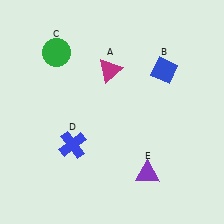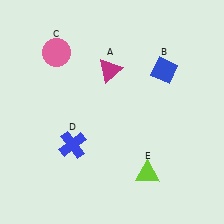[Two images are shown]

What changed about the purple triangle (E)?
In Image 1, E is purple. In Image 2, it changed to lime.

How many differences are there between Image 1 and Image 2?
There are 2 differences between the two images.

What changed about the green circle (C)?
In Image 1, C is green. In Image 2, it changed to pink.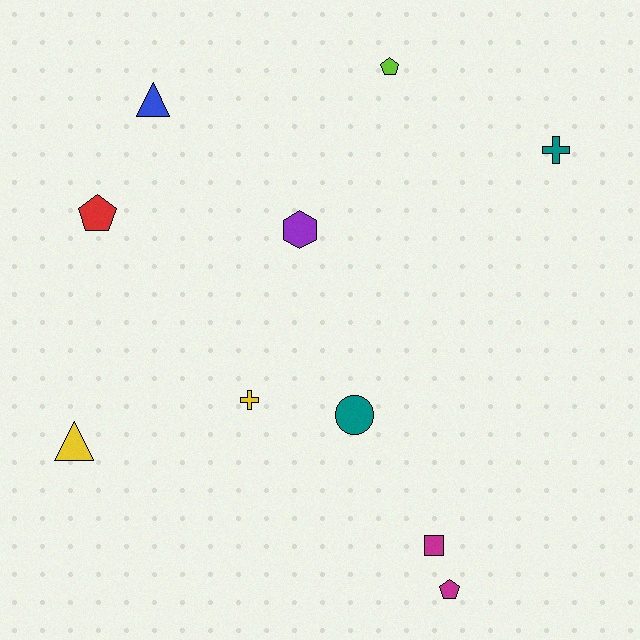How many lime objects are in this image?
There is 1 lime object.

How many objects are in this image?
There are 10 objects.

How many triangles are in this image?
There are 2 triangles.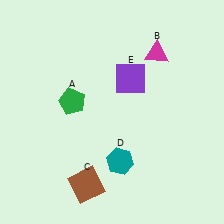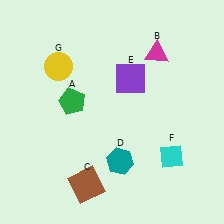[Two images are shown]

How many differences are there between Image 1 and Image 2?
There are 2 differences between the two images.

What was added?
A cyan diamond (F), a yellow circle (G) were added in Image 2.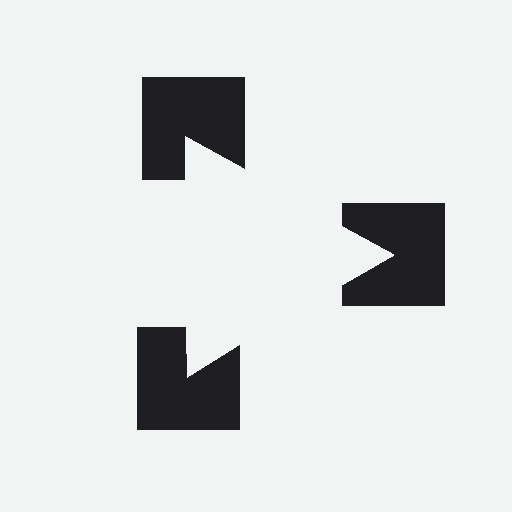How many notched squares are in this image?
There are 3 — one at each vertex of the illusory triangle.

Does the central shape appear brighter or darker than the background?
It typically appears slightly brighter than the background, even though no actual brightness change is drawn.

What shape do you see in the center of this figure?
An illusory triangle — its edges are inferred from the aligned wedge cuts in the notched squares, not physically drawn.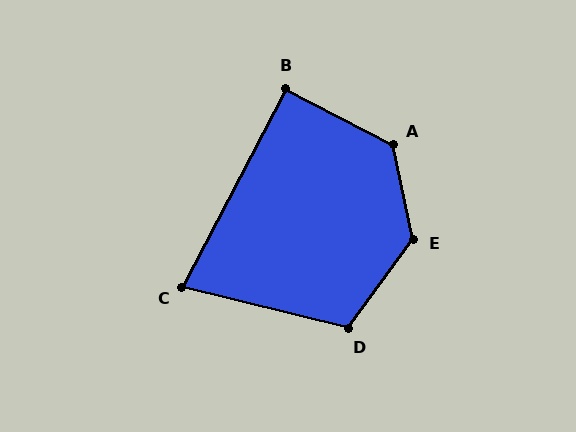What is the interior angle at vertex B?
Approximately 90 degrees (approximately right).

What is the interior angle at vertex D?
Approximately 112 degrees (obtuse).